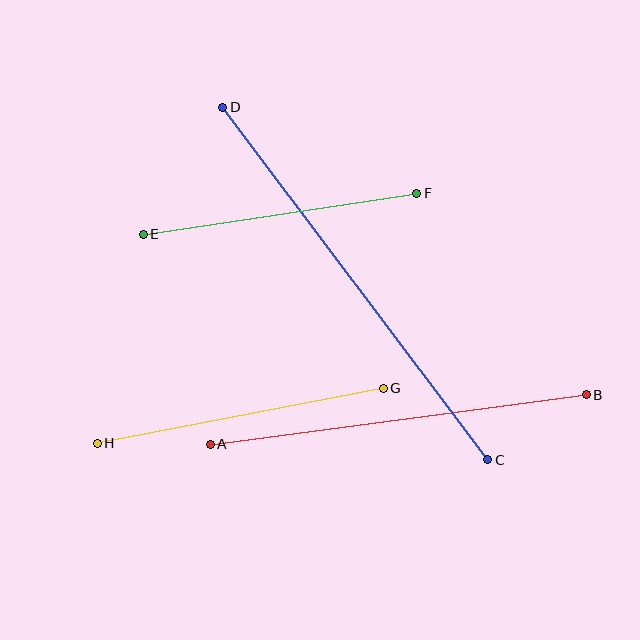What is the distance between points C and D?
The distance is approximately 441 pixels.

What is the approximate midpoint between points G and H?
The midpoint is at approximately (240, 416) pixels.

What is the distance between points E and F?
The distance is approximately 277 pixels.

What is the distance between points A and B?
The distance is approximately 379 pixels.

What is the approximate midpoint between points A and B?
The midpoint is at approximately (398, 420) pixels.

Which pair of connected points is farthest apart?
Points C and D are farthest apart.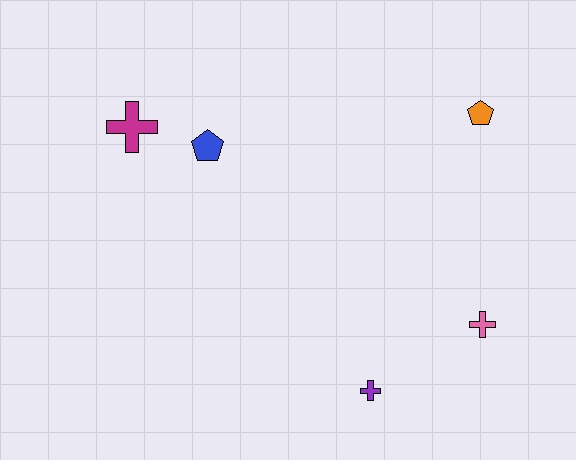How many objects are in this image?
There are 5 objects.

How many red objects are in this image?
There are no red objects.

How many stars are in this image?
There are no stars.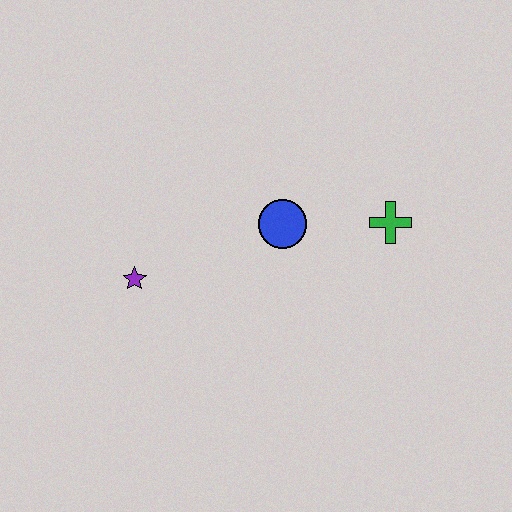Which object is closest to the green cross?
The blue circle is closest to the green cross.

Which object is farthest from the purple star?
The green cross is farthest from the purple star.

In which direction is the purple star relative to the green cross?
The purple star is to the left of the green cross.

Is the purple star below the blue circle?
Yes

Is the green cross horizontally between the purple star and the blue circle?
No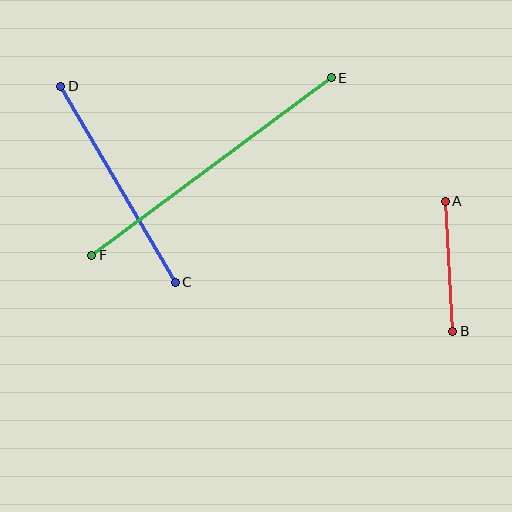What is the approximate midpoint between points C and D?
The midpoint is at approximately (118, 184) pixels.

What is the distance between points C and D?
The distance is approximately 227 pixels.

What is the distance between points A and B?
The distance is approximately 130 pixels.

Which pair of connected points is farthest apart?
Points E and F are farthest apart.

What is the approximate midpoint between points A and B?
The midpoint is at approximately (449, 266) pixels.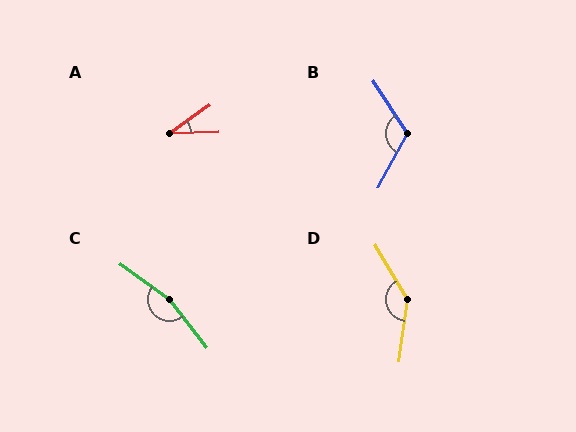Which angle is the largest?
C, at approximately 163 degrees.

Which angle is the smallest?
A, at approximately 34 degrees.